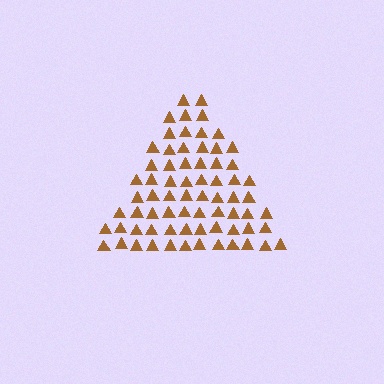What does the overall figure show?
The overall figure shows a triangle.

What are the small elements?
The small elements are triangles.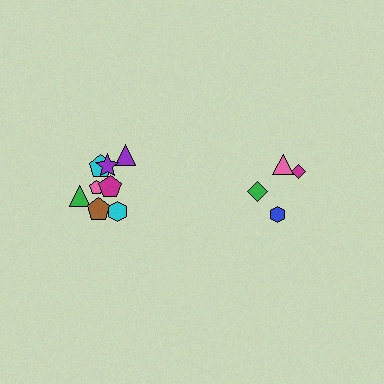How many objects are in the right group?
There are 4 objects.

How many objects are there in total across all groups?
There are 12 objects.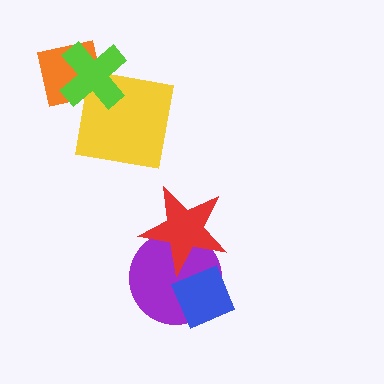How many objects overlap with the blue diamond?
2 objects overlap with the blue diamond.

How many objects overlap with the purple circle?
2 objects overlap with the purple circle.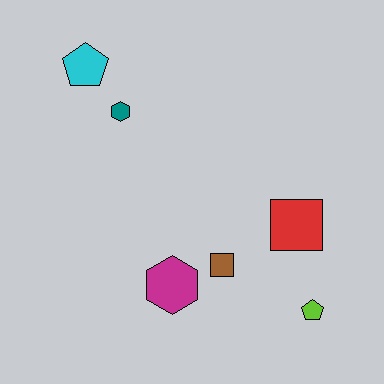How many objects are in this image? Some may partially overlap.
There are 6 objects.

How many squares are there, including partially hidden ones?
There are 2 squares.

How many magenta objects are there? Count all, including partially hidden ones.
There is 1 magenta object.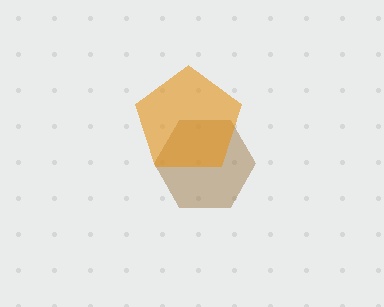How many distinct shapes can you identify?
There are 2 distinct shapes: a brown hexagon, an orange pentagon.